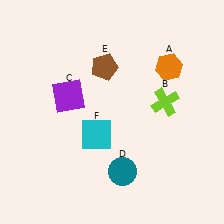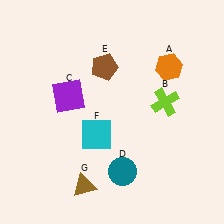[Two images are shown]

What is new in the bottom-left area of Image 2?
A brown triangle (G) was added in the bottom-left area of Image 2.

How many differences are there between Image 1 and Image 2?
There is 1 difference between the two images.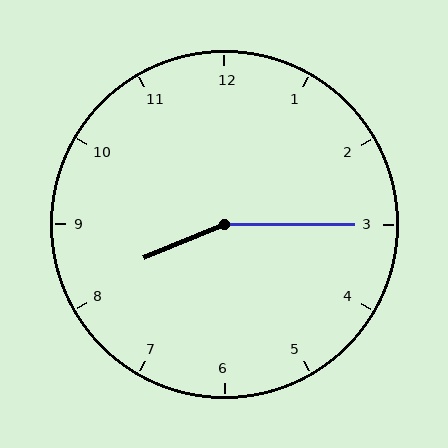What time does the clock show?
8:15.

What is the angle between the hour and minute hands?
Approximately 158 degrees.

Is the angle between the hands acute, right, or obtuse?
It is obtuse.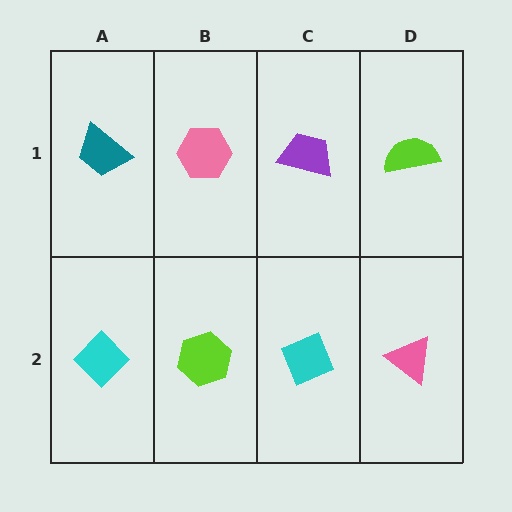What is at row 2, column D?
A pink triangle.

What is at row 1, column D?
A lime semicircle.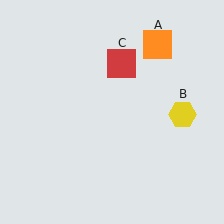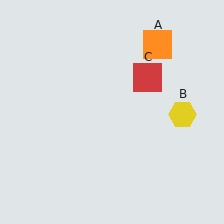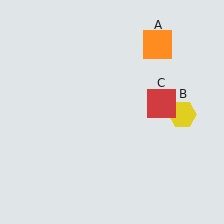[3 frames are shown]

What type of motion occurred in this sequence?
The red square (object C) rotated clockwise around the center of the scene.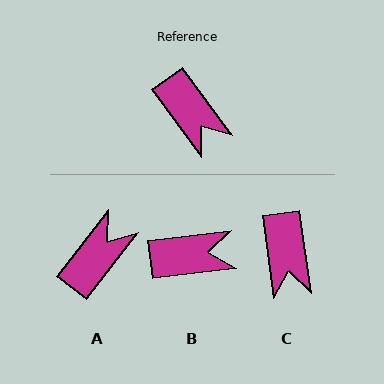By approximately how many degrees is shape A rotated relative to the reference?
Approximately 107 degrees counter-clockwise.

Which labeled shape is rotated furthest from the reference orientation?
A, about 107 degrees away.